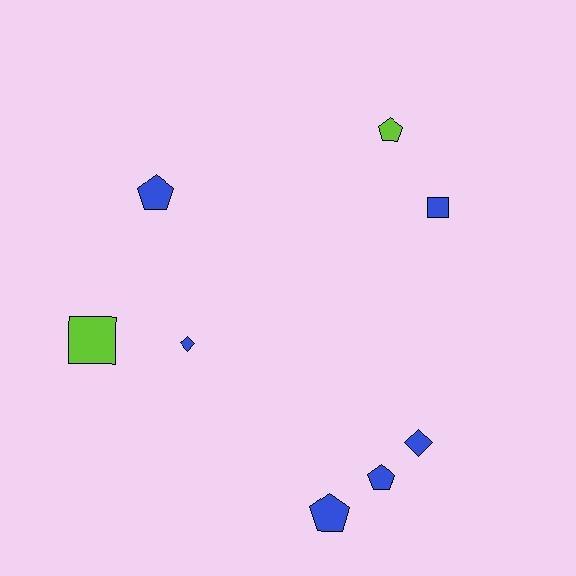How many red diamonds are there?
There are no red diamonds.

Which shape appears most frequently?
Pentagon, with 4 objects.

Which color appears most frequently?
Blue, with 6 objects.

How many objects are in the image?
There are 8 objects.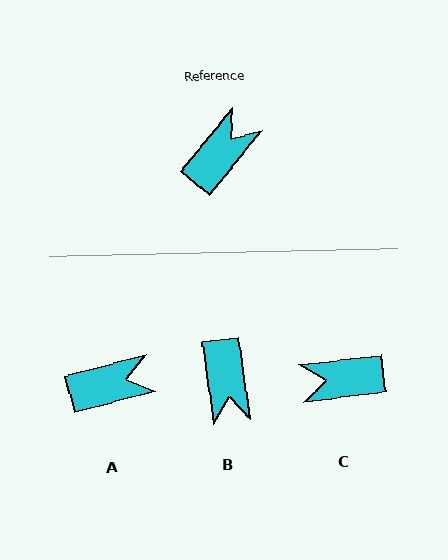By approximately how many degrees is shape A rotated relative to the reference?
Approximately 36 degrees clockwise.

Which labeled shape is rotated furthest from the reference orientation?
C, about 137 degrees away.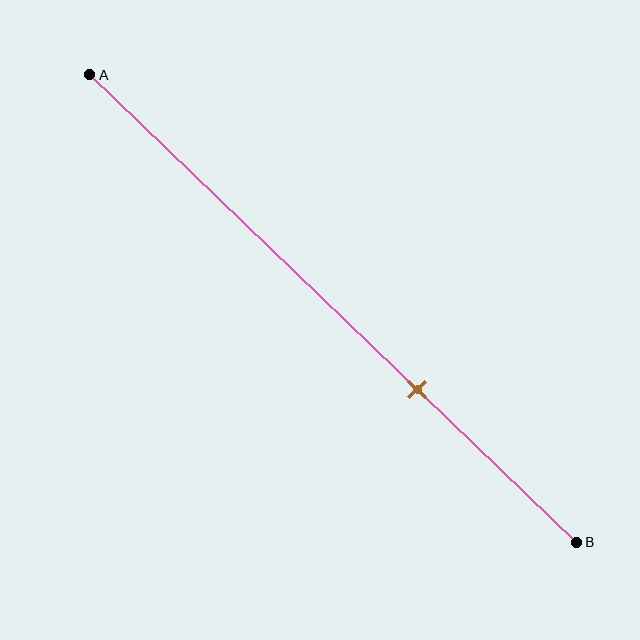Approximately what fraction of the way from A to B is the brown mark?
The brown mark is approximately 65% of the way from A to B.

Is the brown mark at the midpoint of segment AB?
No, the mark is at about 65% from A, not at the 50% midpoint.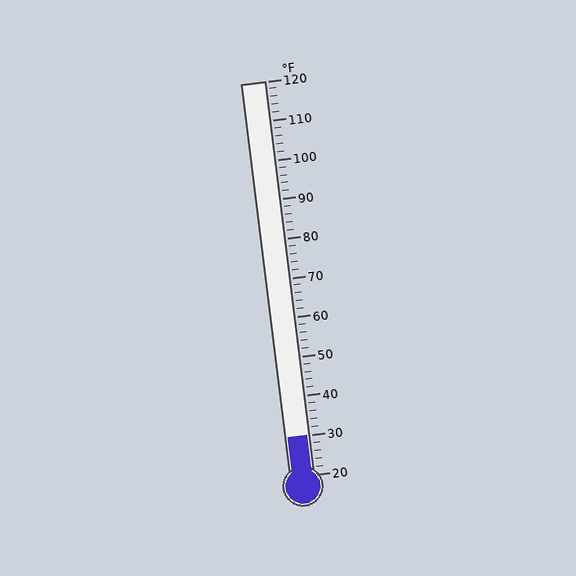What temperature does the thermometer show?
The thermometer shows approximately 30°F.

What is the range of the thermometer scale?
The thermometer scale ranges from 20°F to 120°F.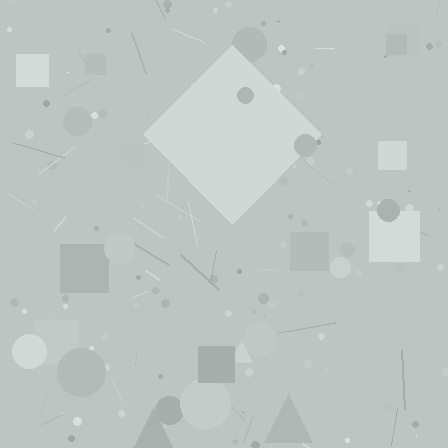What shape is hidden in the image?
A diamond is hidden in the image.